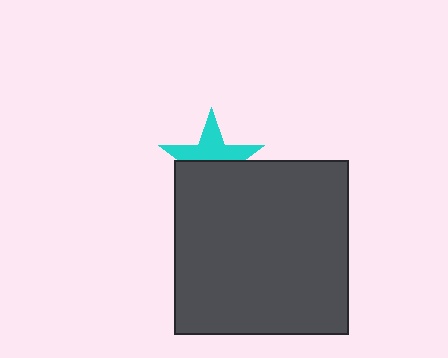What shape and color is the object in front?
The object in front is a dark gray square.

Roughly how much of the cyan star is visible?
About half of it is visible (roughly 47%).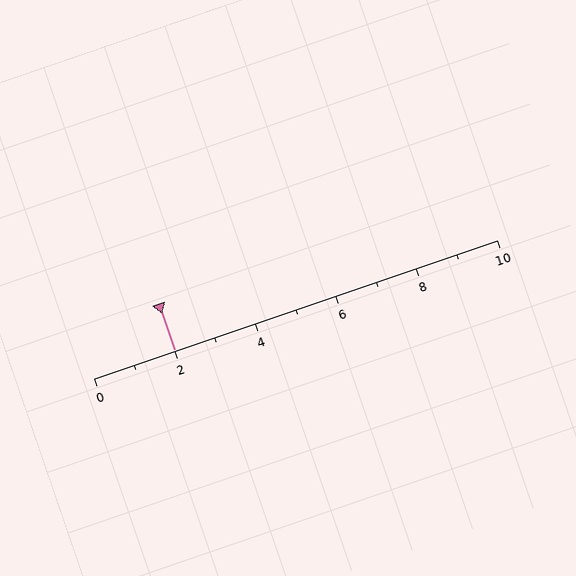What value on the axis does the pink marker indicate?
The marker indicates approximately 2.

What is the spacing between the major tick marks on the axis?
The major ticks are spaced 2 apart.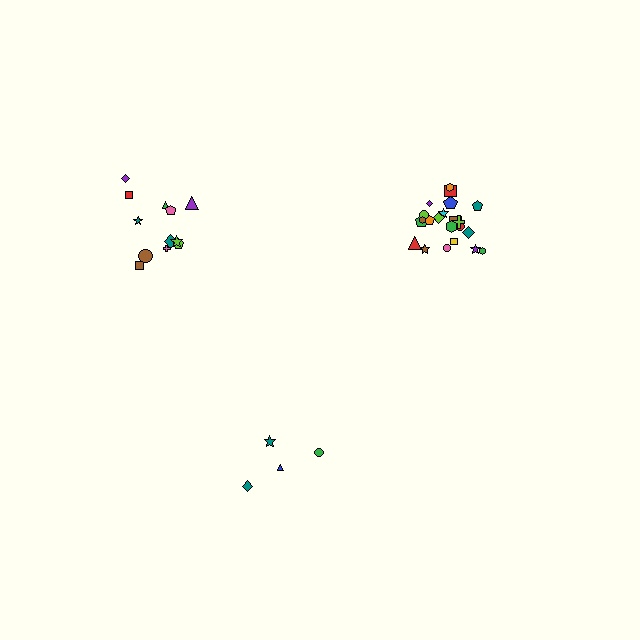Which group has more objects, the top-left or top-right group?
The top-right group.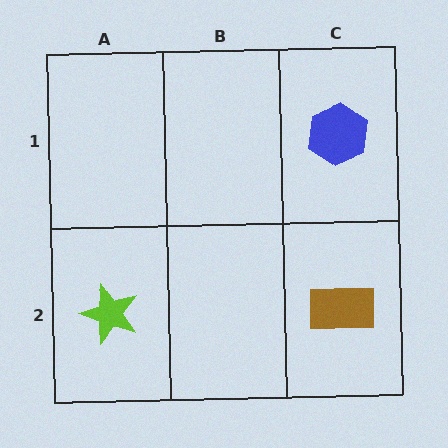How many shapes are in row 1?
1 shape.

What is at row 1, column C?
A blue hexagon.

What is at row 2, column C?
A brown rectangle.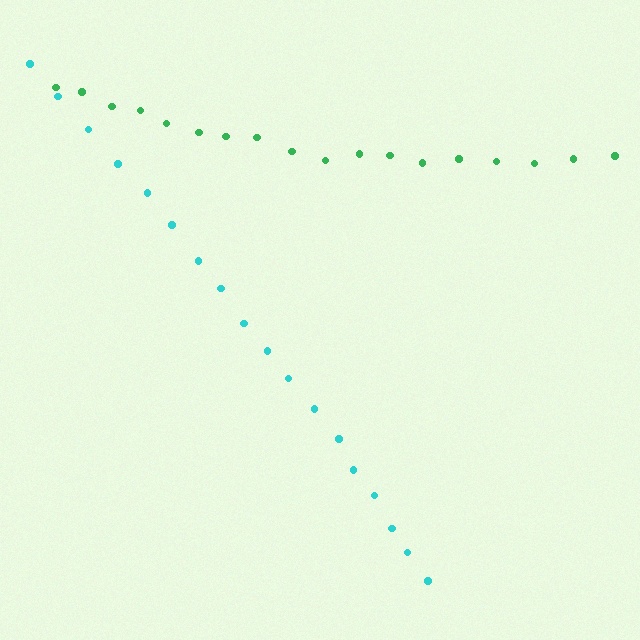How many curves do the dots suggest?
There are 2 distinct paths.